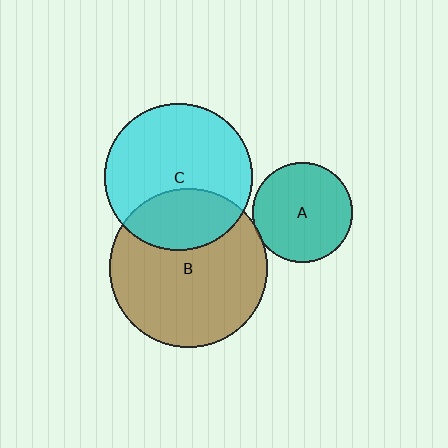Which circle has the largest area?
Circle B (brown).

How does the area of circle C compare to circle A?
Approximately 2.2 times.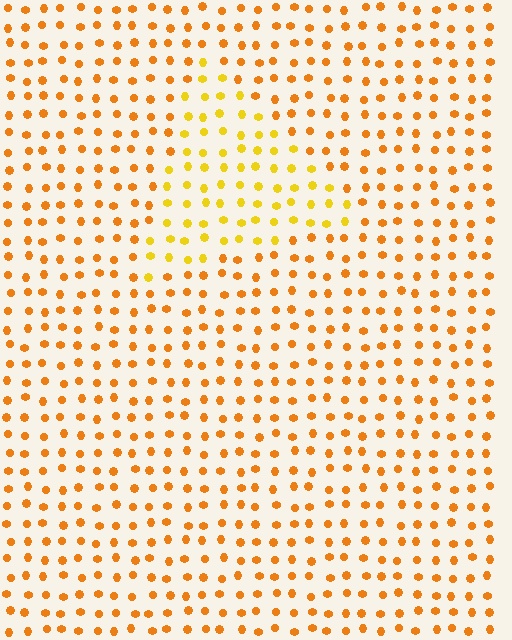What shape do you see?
I see a triangle.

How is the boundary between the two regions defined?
The boundary is defined purely by a slight shift in hue (about 24 degrees). Spacing, size, and orientation are identical on both sides.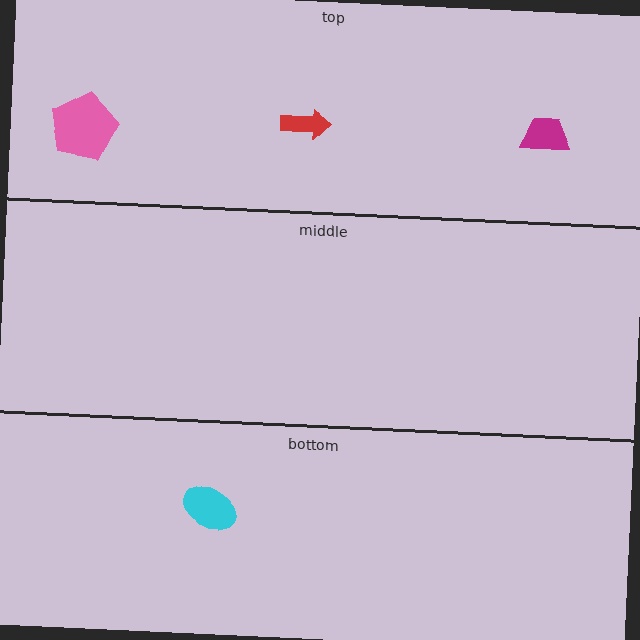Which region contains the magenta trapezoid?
The top region.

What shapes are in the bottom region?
The cyan ellipse.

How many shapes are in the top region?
3.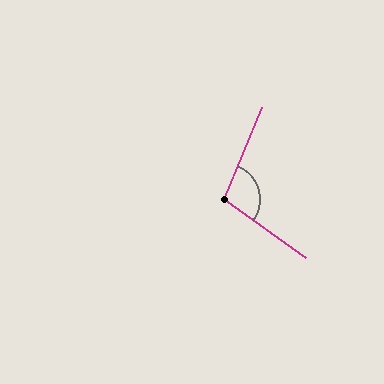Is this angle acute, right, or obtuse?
It is obtuse.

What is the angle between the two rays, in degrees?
Approximately 103 degrees.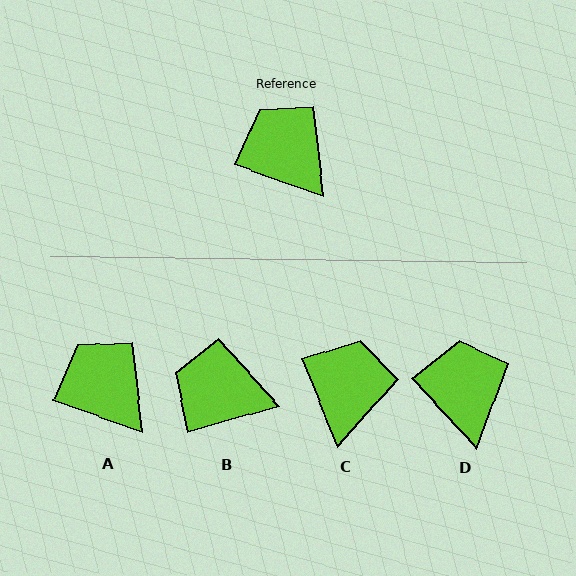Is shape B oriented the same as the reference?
No, it is off by about 36 degrees.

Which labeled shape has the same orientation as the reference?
A.